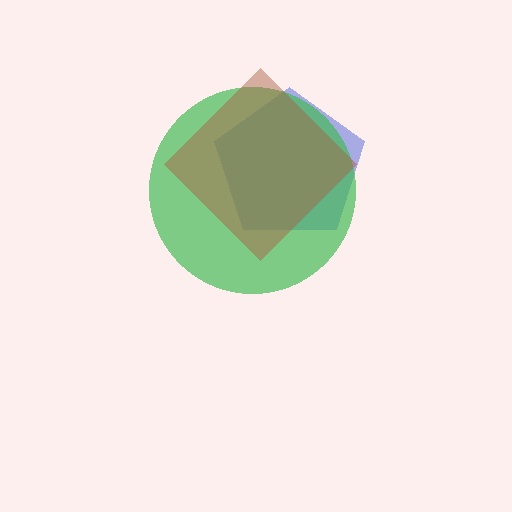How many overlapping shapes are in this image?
There are 3 overlapping shapes in the image.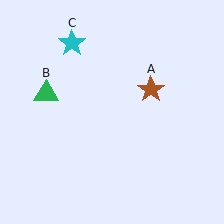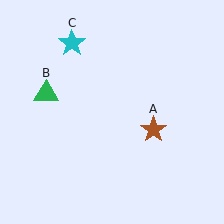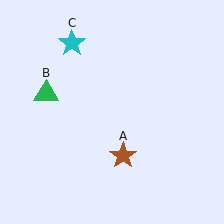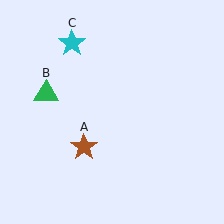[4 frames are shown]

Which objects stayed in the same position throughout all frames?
Green triangle (object B) and cyan star (object C) remained stationary.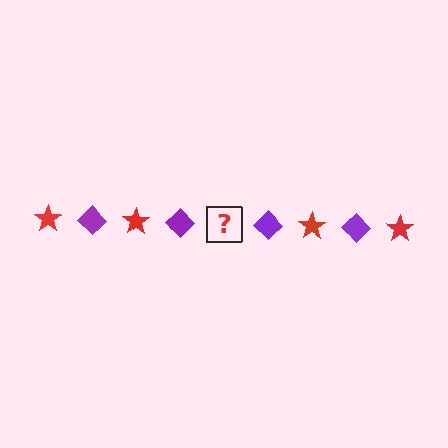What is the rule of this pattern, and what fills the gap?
The rule is that the pattern alternates between red star and purple diamond. The gap should be filled with a red star.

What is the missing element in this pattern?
The missing element is a red star.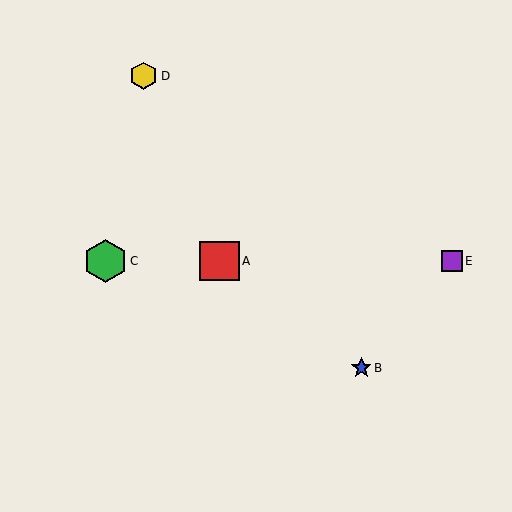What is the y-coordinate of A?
Object A is at y≈261.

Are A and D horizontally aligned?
No, A is at y≈261 and D is at y≈76.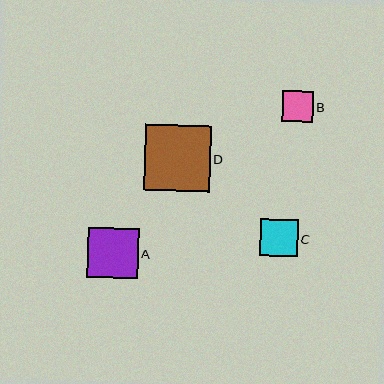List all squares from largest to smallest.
From largest to smallest: D, A, C, B.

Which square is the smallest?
Square B is the smallest with a size of approximately 30 pixels.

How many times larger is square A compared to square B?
Square A is approximately 1.7 times the size of square B.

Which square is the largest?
Square D is the largest with a size of approximately 66 pixels.